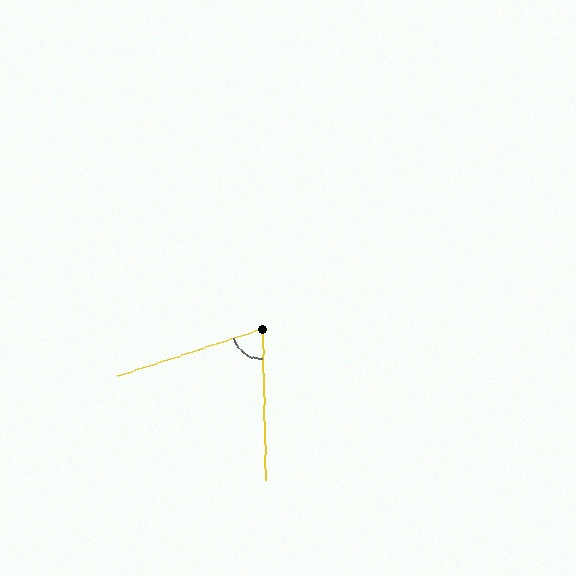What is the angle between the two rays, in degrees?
Approximately 73 degrees.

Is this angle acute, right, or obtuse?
It is acute.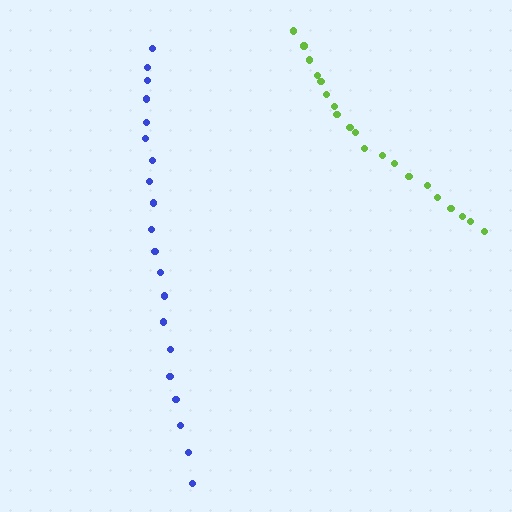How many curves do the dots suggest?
There are 2 distinct paths.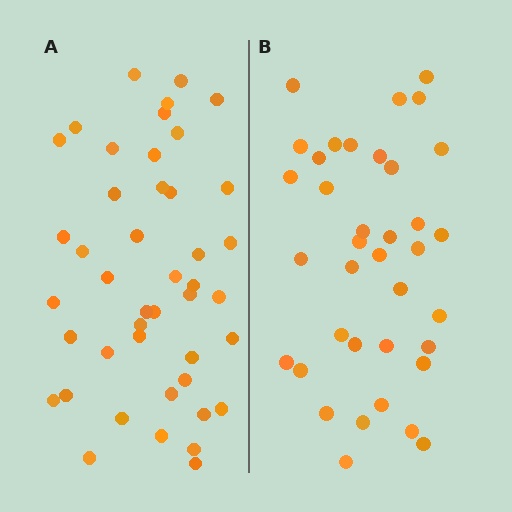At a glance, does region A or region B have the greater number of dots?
Region A (the left region) has more dots.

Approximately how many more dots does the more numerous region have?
Region A has roughly 8 or so more dots than region B.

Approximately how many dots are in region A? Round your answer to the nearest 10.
About 40 dots. (The exact count is 44, which rounds to 40.)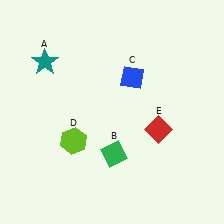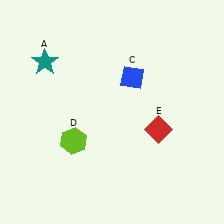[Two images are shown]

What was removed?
The green diamond (B) was removed in Image 2.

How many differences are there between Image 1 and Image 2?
There is 1 difference between the two images.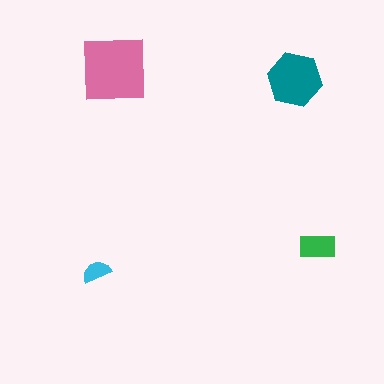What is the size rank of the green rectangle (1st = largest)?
3rd.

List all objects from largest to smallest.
The pink square, the teal hexagon, the green rectangle, the cyan semicircle.